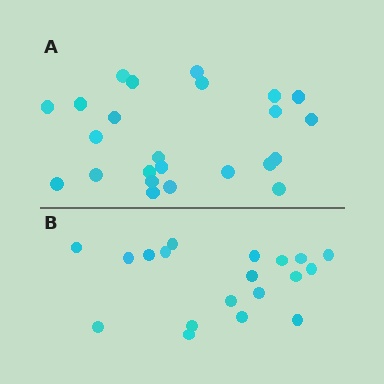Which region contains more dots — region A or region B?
Region A (the top region) has more dots.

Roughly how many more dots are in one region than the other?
Region A has about 5 more dots than region B.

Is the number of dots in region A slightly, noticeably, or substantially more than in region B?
Region A has noticeably more, but not dramatically so. The ratio is roughly 1.3 to 1.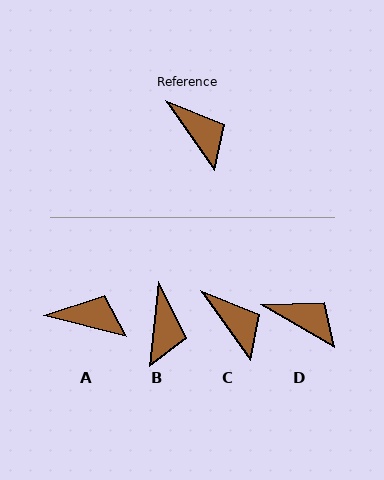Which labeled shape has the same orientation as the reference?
C.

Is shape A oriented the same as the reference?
No, it is off by about 40 degrees.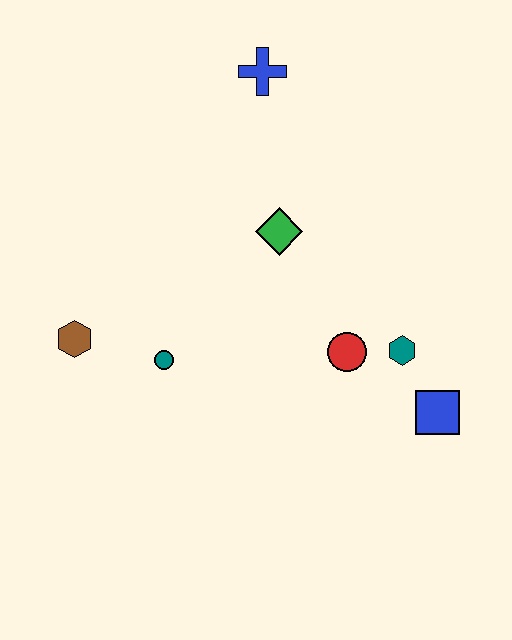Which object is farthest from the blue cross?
The blue square is farthest from the blue cross.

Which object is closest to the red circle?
The teal hexagon is closest to the red circle.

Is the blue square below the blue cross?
Yes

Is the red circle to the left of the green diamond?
No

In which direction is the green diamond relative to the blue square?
The green diamond is above the blue square.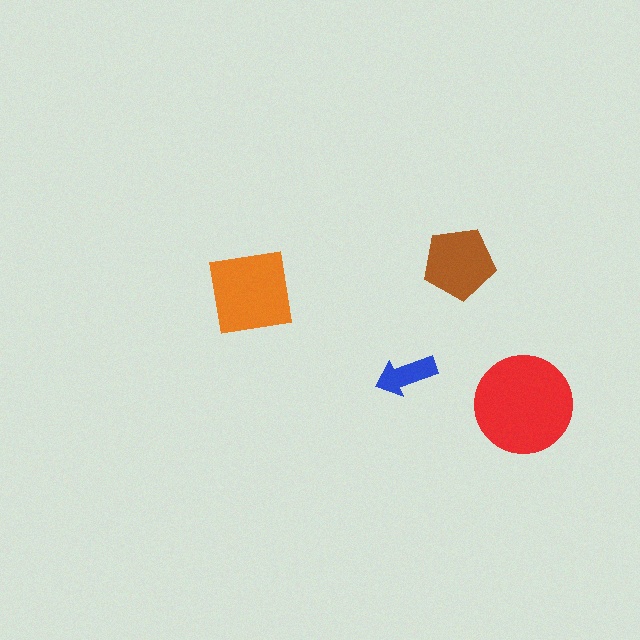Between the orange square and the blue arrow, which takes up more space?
The orange square.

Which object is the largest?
The red circle.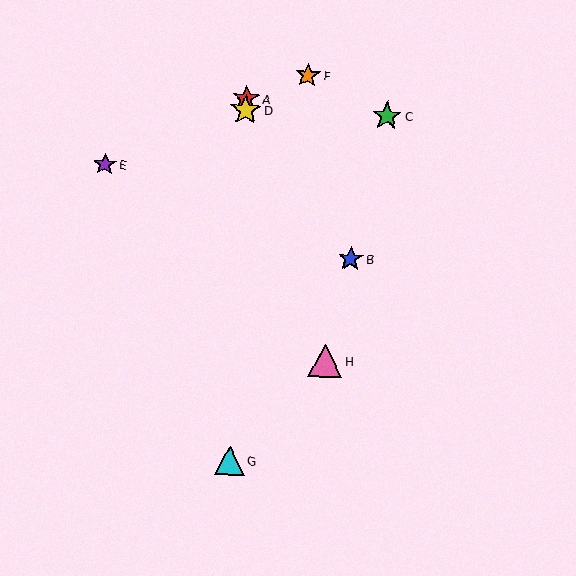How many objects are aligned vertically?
3 objects (A, D, G) are aligned vertically.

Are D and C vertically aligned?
No, D is at x≈246 and C is at x≈387.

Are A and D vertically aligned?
Yes, both are at x≈246.